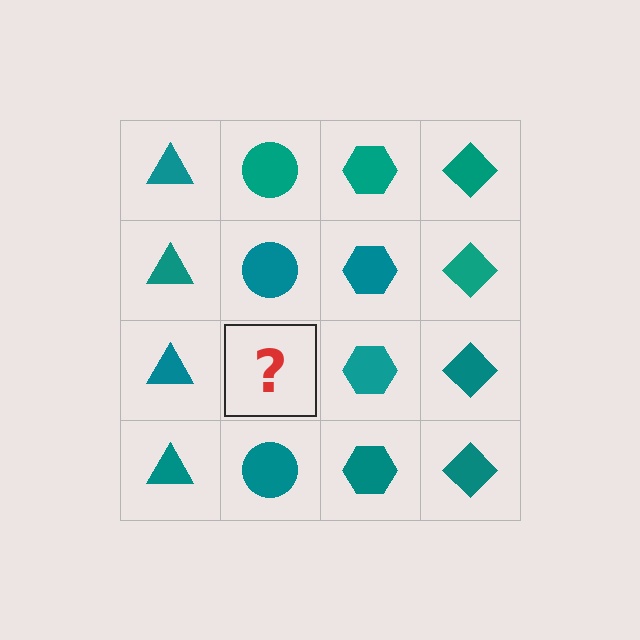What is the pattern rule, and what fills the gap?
The rule is that each column has a consistent shape. The gap should be filled with a teal circle.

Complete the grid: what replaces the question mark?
The question mark should be replaced with a teal circle.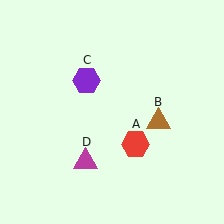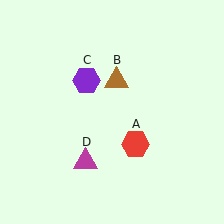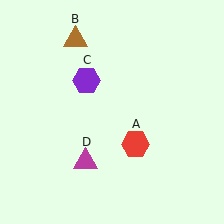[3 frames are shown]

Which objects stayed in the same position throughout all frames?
Red hexagon (object A) and purple hexagon (object C) and magenta triangle (object D) remained stationary.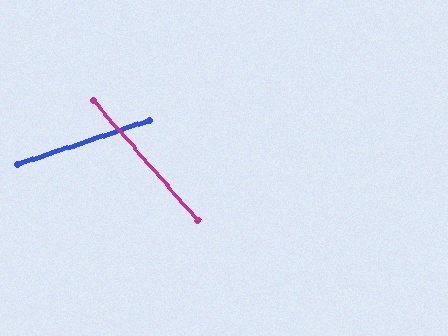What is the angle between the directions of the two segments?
Approximately 67 degrees.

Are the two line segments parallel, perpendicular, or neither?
Neither parallel nor perpendicular — they differ by about 67°.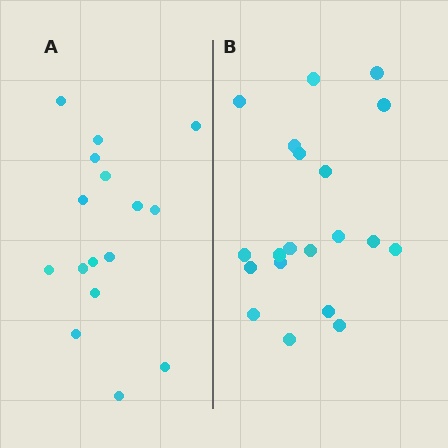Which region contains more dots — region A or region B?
Region B (the right region) has more dots.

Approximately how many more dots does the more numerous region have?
Region B has about 4 more dots than region A.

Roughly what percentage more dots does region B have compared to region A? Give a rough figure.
About 25% more.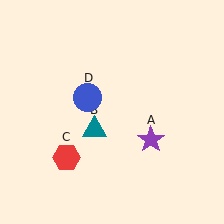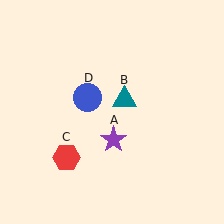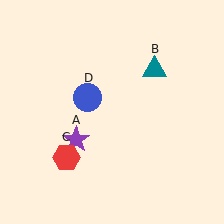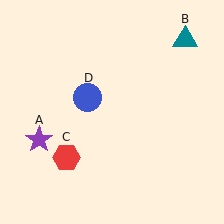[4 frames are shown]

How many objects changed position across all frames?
2 objects changed position: purple star (object A), teal triangle (object B).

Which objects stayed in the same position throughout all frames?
Red hexagon (object C) and blue circle (object D) remained stationary.